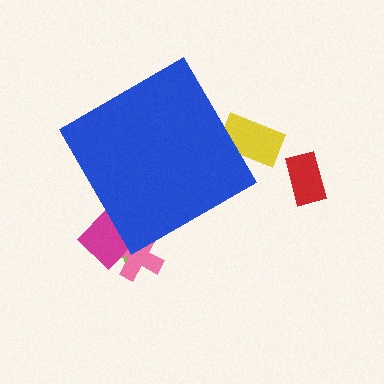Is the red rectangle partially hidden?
No, the red rectangle is fully visible.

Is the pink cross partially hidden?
Yes, the pink cross is partially hidden behind the blue diamond.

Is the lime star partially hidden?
Yes, the lime star is partially hidden behind the blue diamond.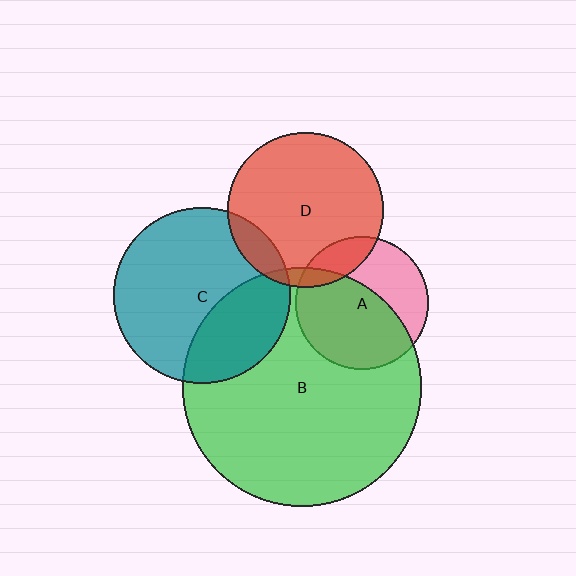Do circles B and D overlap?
Yes.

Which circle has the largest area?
Circle B (green).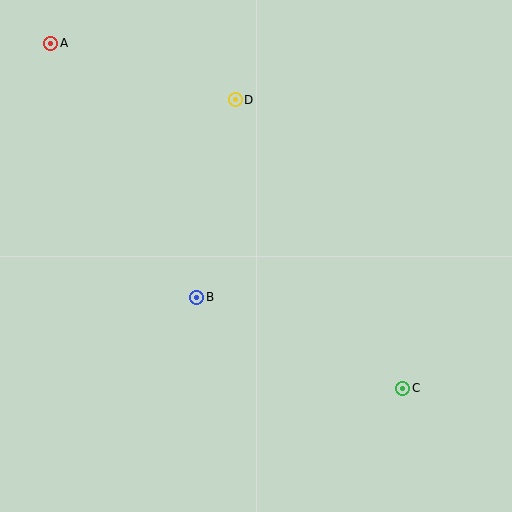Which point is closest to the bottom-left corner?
Point B is closest to the bottom-left corner.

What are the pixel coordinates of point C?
Point C is at (403, 388).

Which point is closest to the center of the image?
Point B at (197, 297) is closest to the center.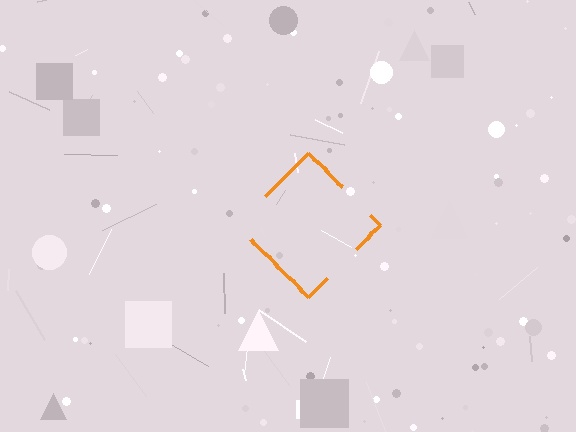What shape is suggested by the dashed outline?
The dashed outline suggests a diamond.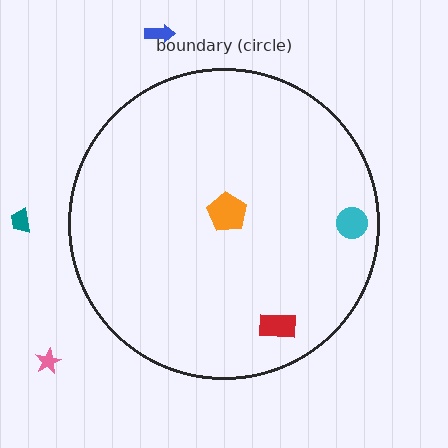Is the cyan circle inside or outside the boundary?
Inside.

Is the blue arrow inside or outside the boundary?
Outside.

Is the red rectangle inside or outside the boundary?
Inside.